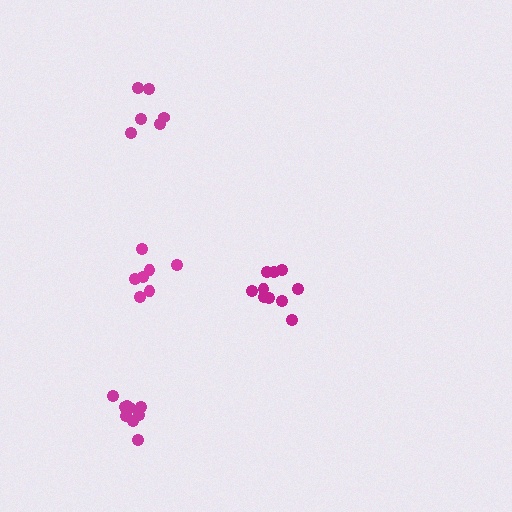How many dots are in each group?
Group 1: 6 dots, Group 2: 10 dots, Group 3: 7 dots, Group 4: 9 dots (32 total).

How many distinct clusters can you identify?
There are 4 distinct clusters.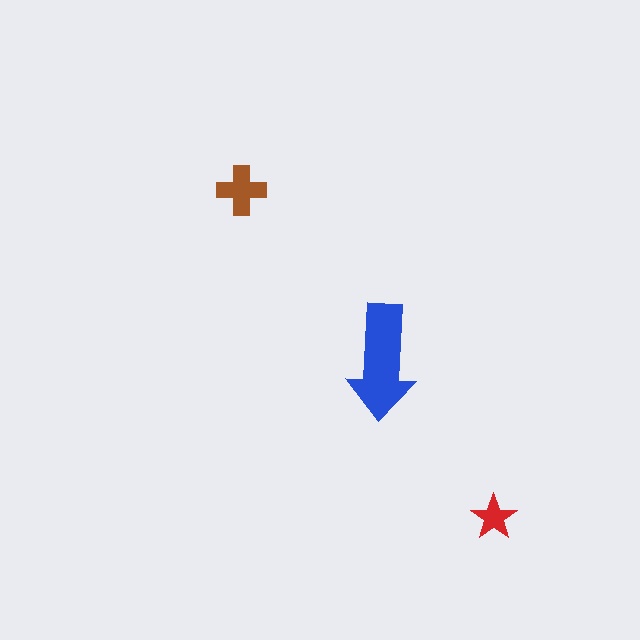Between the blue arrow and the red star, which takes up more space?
The blue arrow.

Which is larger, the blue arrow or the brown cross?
The blue arrow.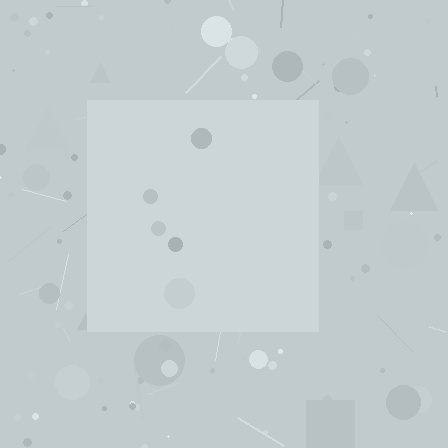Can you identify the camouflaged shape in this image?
The camouflaged shape is a square.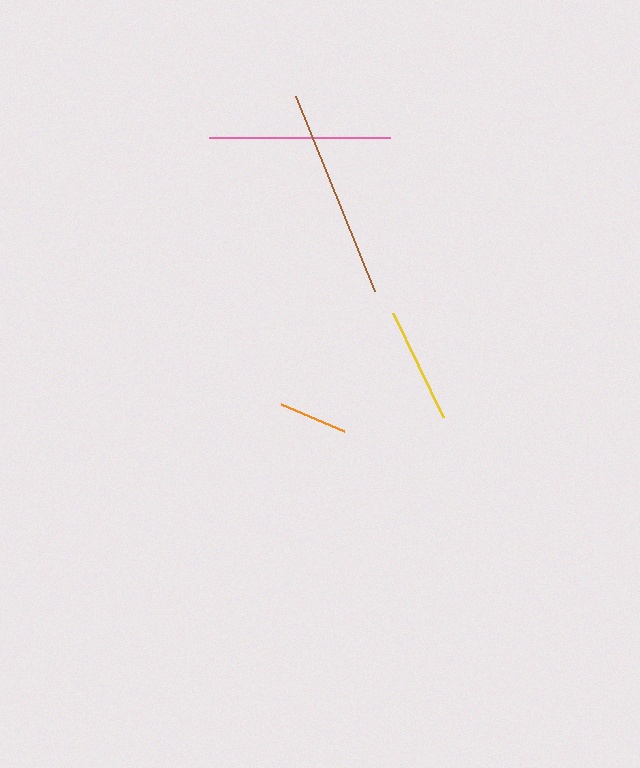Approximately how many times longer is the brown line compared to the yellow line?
The brown line is approximately 1.8 times the length of the yellow line.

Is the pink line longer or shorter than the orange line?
The pink line is longer than the orange line.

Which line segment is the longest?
The brown line is the longest at approximately 211 pixels.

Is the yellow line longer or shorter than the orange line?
The yellow line is longer than the orange line.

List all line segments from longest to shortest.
From longest to shortest: brown, pink, yellow, orange.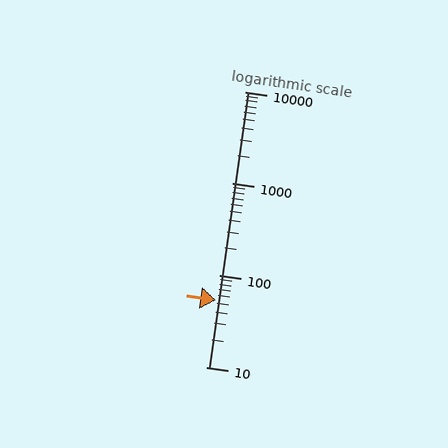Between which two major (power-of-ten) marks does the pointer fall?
The pointer is between 10 and 100.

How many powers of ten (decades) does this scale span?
The scale spans 3 decades, from 10 to 10000.